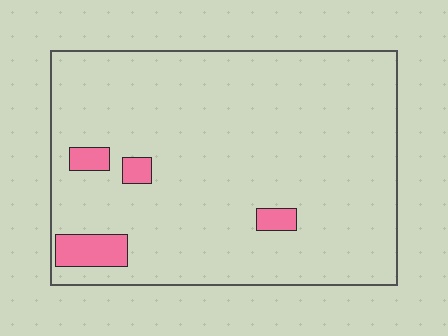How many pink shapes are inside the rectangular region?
4.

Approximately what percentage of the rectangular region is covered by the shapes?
Approximately 5%.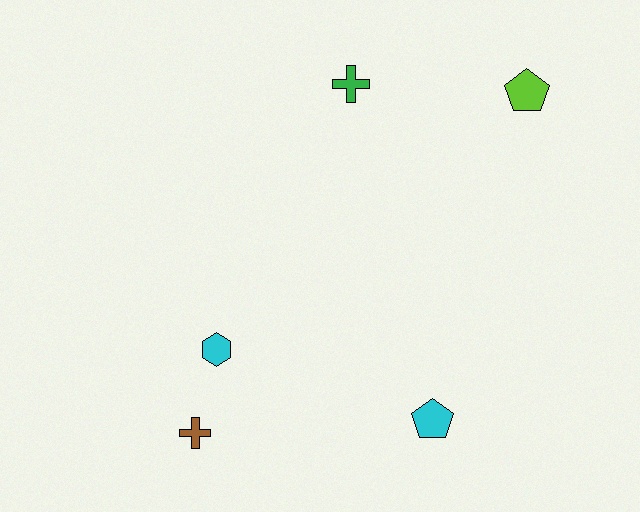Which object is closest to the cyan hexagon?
The brown cross is closest to the cyan hexagon.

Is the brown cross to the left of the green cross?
Yes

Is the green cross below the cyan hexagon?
No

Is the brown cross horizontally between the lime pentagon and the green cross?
No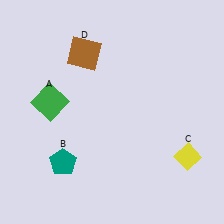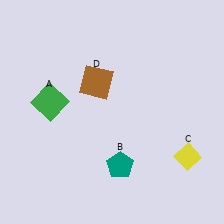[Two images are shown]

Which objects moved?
The objects that moved are: the teal pentagon (B), the brown square (D).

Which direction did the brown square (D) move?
The brown square (D) moved down.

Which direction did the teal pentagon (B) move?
The teal pentagon (B) moved right.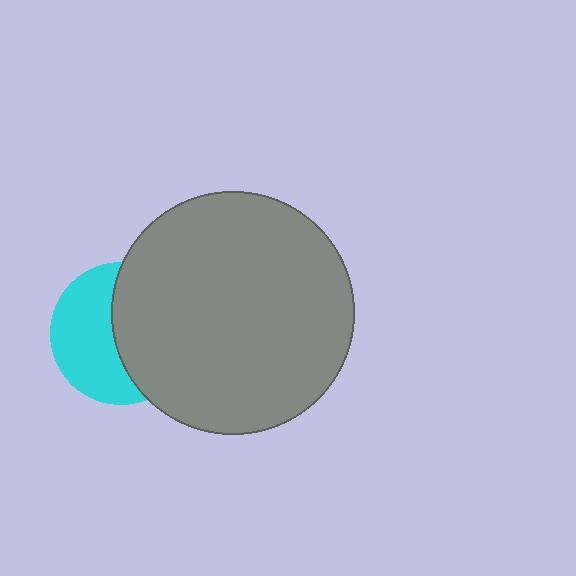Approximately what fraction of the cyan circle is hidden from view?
Roughly 51% of the cyan circle is hidden behind the gray circle.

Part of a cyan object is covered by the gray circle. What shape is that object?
It is a circle.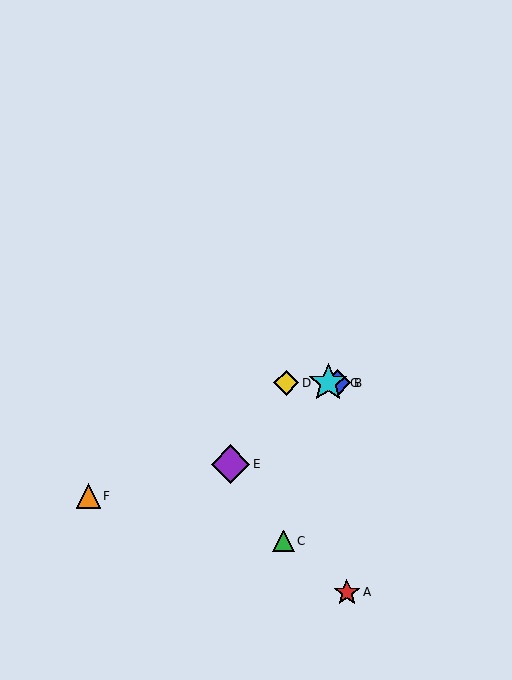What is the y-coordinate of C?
Object C is at y≈541.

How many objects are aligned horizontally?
3 objects (B, D, G) are aligned horizontally.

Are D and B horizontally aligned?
Yes, both are at y≈383.